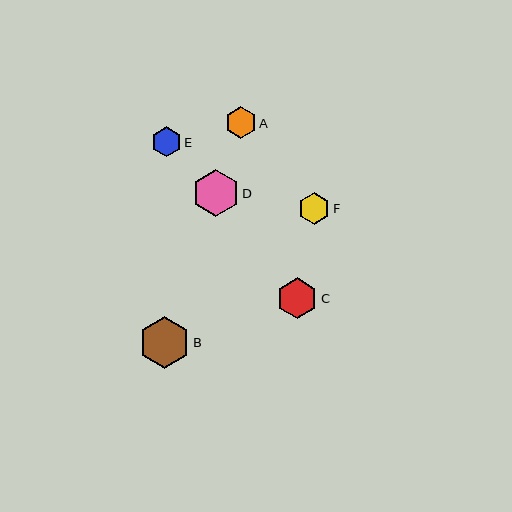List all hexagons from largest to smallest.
From largest to smallest: B, D, C, F, A, E.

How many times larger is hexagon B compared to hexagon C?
Hexagon B is approximately 1.3 times the size of hexagon C.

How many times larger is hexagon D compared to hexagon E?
Hexagon D is approximately 1.6 times the size of hexagon E.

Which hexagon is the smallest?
Hexagon E is the smallest with a size of approximately 30 pixels.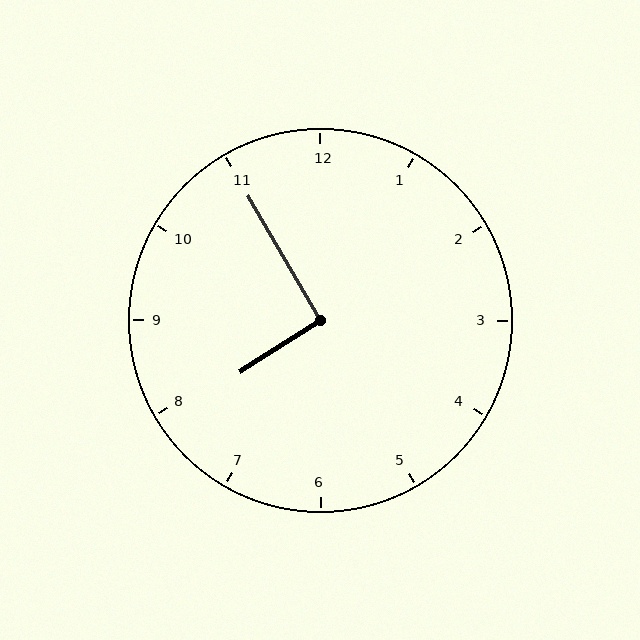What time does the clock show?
7:55.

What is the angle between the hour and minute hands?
Approximately 92 degrees.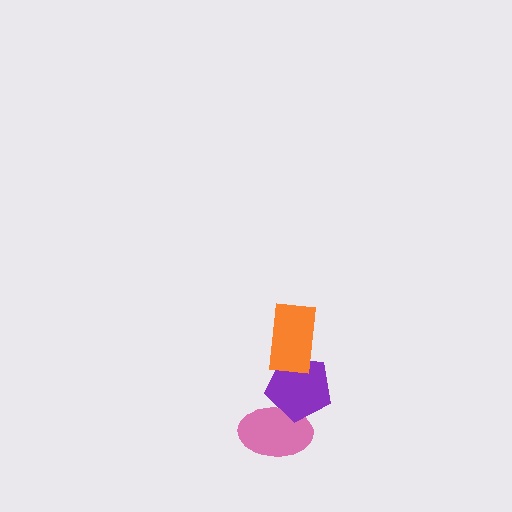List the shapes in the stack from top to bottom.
From top to bottom: the orange rectangle, the purple pentagon, the pink ellipse.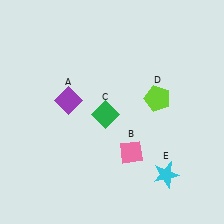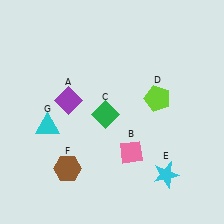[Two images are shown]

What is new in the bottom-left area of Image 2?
A cyan triangle (G) was added in the bottom-left area of Image 2.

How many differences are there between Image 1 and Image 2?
There are 2 differences between the two images.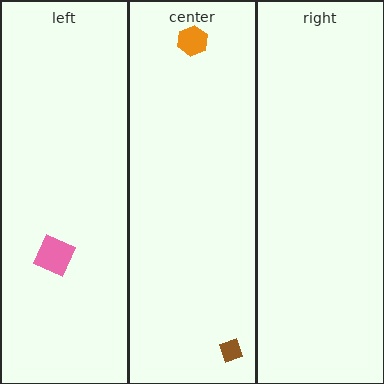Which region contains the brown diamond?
The center region.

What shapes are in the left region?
The pink square.